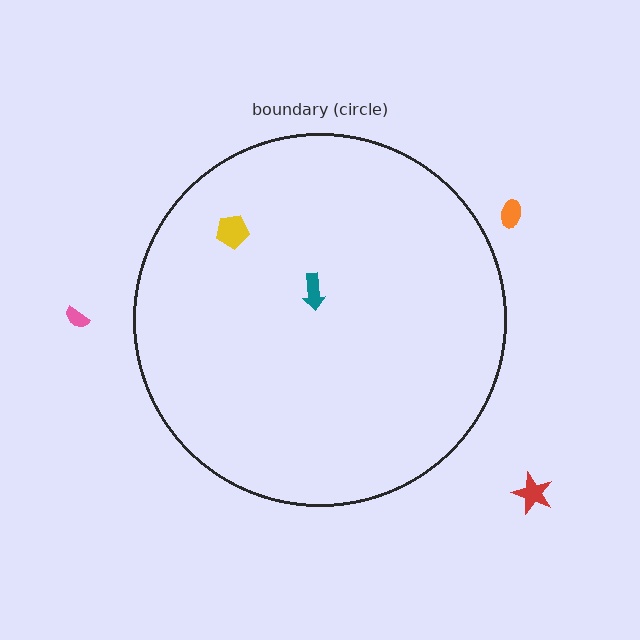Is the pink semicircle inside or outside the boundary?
Outside.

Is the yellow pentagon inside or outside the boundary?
Inside.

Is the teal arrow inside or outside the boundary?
Inside.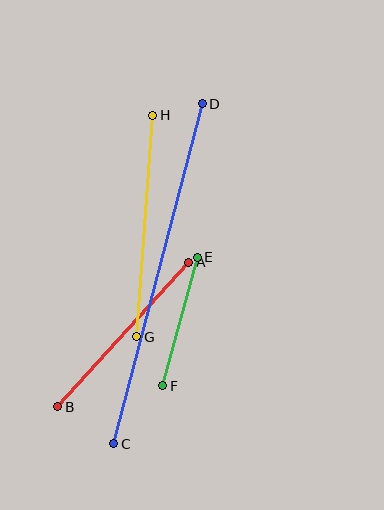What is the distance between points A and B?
The distance is approximately 195 pixels.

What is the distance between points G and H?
The distance is approximately 222 pixels.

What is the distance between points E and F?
The distance is approximately 133 pixels.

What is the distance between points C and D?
The distance is approximately 352 pixels.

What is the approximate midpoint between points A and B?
The midpoint is at approximately (123, 335) pixels.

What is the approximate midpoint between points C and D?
The midpoint is at approximately (158, 274) pixels.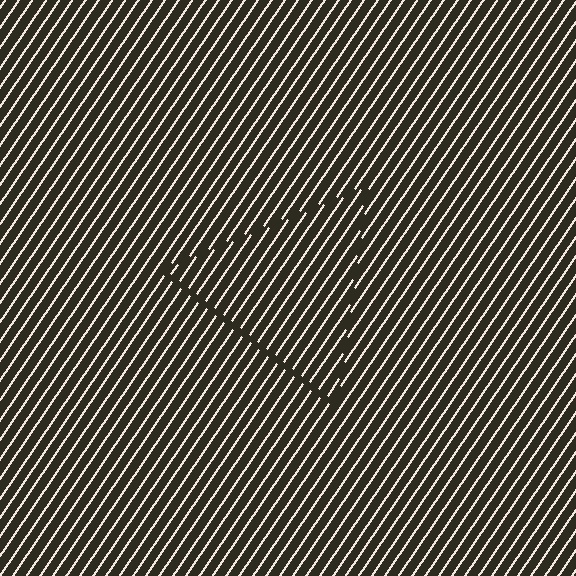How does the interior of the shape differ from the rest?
The interior of the shape contains the same grating, shifted by half a period — the contour is defined by the phase discontinuity where line-ends from the inner and outer gratings abut.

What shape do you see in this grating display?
An illusory triangle. The interior of the shape contains the same grating, shifted by half a period — the contour is defined by the phase discontinuity where line-ends from the inner and outer gratings abut.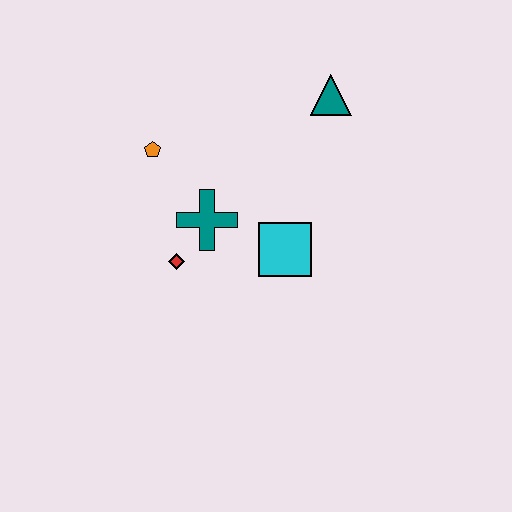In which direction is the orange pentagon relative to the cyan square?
The orange pentagon is to the left of the cyan square.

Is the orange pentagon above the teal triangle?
No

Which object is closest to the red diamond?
The teal cross is closest to the red diamond.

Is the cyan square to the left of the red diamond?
No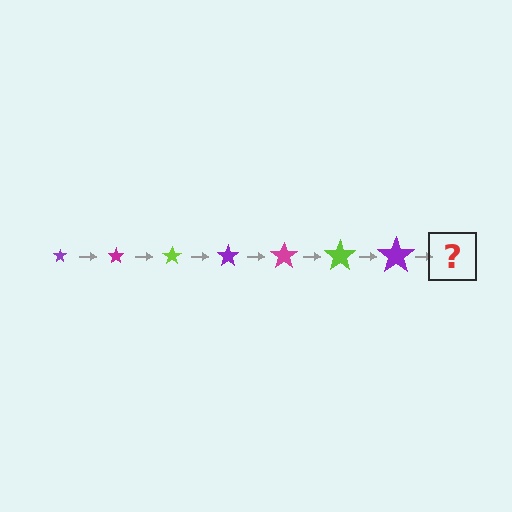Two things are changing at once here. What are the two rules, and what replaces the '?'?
The two rules are that the star grows larger each step and the color cycles through purple, magenta, and lime. The '?' should be a magenta star, larger than the previous one.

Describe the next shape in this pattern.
It should be a magenta star, larger than the previous one.